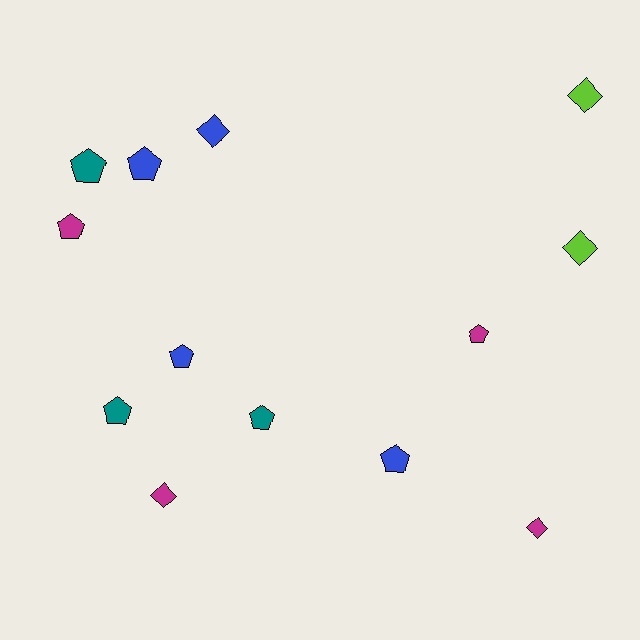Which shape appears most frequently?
Pentagon, with 8 objects.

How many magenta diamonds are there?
There are 2 magenta diamonds.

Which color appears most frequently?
Blue, with 4 objects.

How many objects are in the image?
There are 13 objects.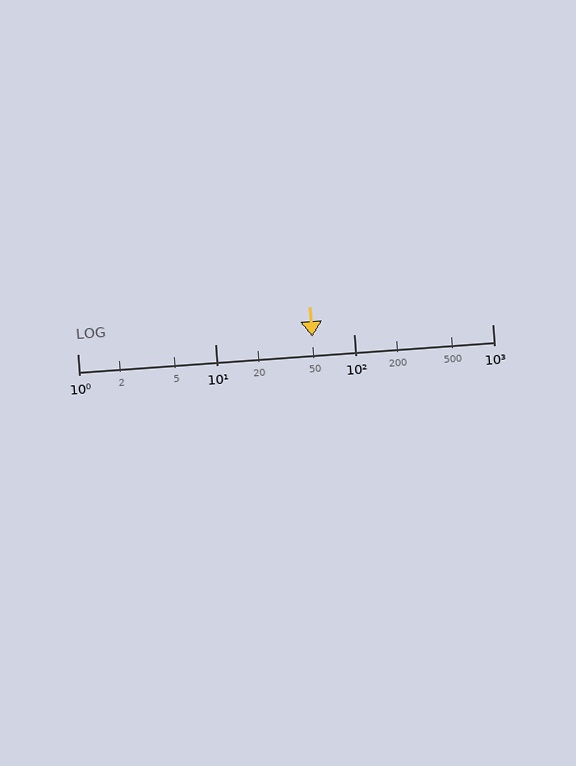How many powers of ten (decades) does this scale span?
The scale spans 3 decades, from 1 to 1000.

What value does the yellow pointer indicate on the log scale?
The pointer indicates approximately 50.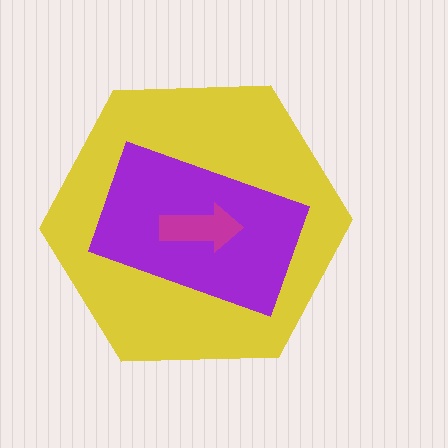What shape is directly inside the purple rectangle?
The magenta arrow.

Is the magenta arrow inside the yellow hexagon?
Yes.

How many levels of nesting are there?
3.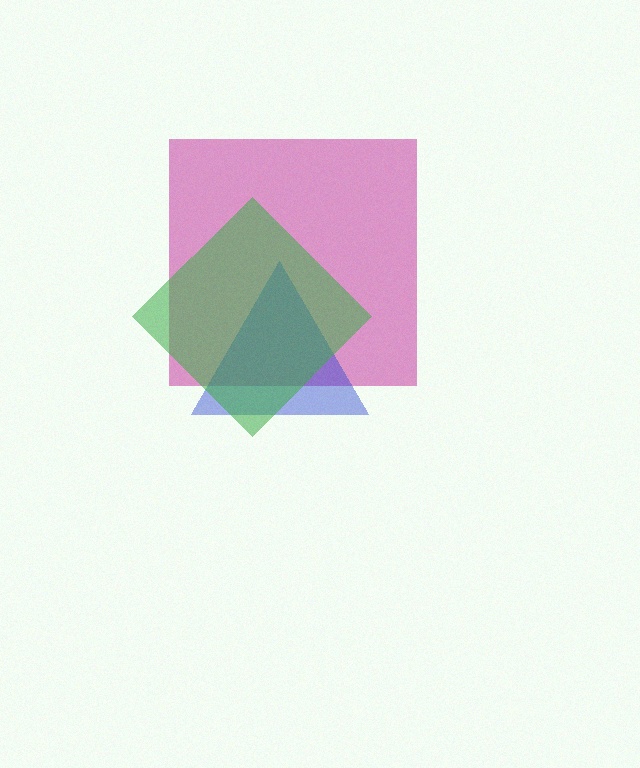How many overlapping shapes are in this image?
There are 3 overlapping shapes in the image.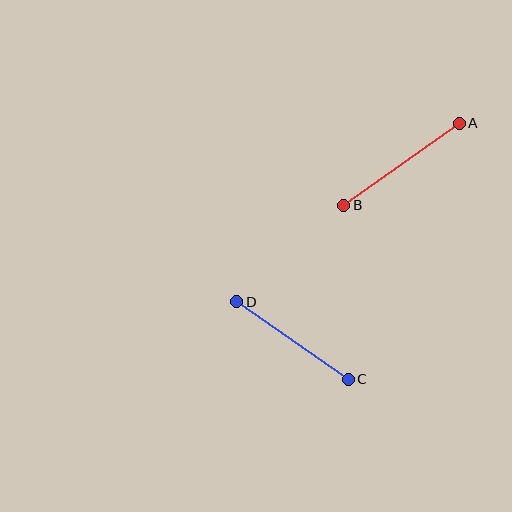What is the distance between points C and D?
The distance is approximately 136 pixels.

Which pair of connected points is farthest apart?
Points A and B are farthest apart.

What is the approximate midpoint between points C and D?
The midpoint is at approximately (293, 340) pixels.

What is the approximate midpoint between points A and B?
The midpoint is at approximately (401, 164) pixels.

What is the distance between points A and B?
The distance is approximately 142 pixels.